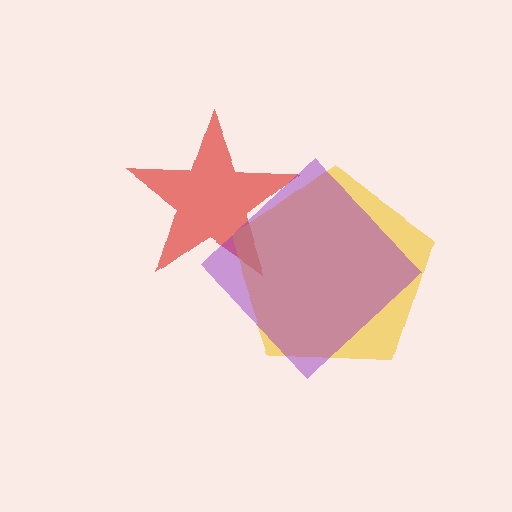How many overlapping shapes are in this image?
There are 3 overlapping shapes in the image.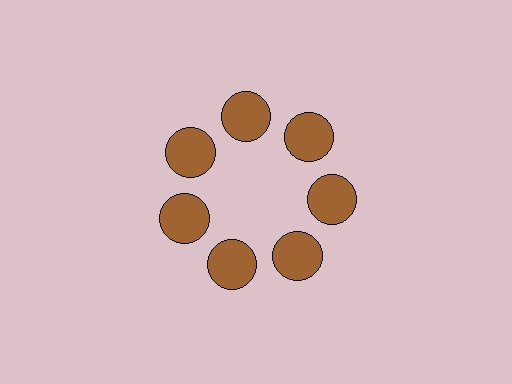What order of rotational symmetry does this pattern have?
This pattern has 7-fold rotational symmetry.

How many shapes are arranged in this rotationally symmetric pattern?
There are 7 shapes, arranged in 7 groups of 1.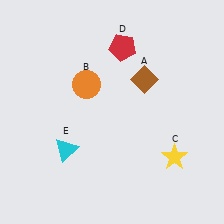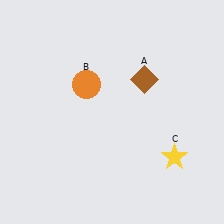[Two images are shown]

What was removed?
The red pentagon (D), the cyan triangle (E) were removed in Image 2.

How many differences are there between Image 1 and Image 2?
There are 2 differences between the two images.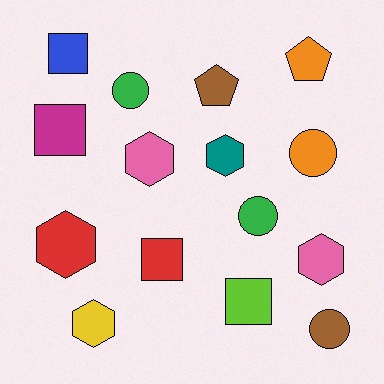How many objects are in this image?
There are 15 objects.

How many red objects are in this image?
There are 2 red objects.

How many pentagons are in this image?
There are 2 pentagons.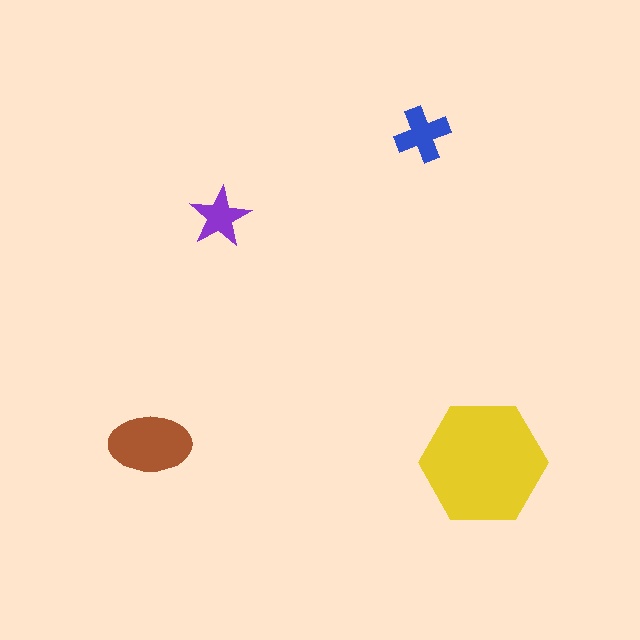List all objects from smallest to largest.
The purple star, the blue cross, the brown ellipse, the yellow hexagon.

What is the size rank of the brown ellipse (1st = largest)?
2nd.